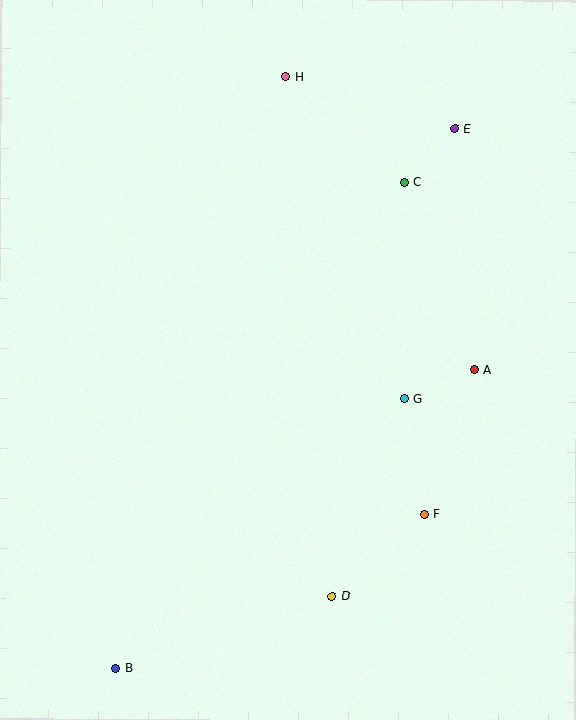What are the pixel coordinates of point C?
Point C is at (404, 182).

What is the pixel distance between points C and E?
The distance between C and E is 73 pixels.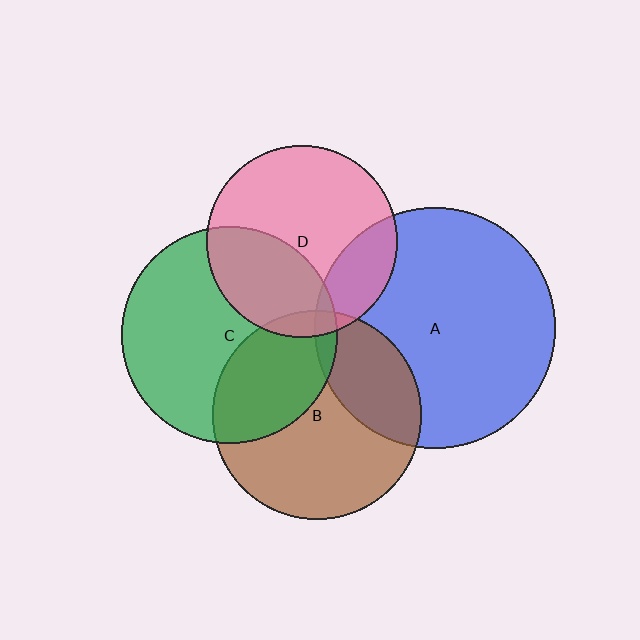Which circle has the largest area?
Circle A (blue).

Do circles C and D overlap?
Yes.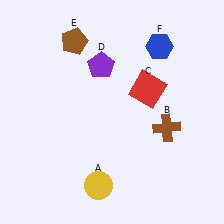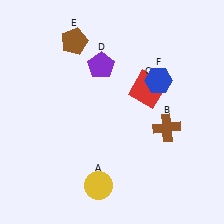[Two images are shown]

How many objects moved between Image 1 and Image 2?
1 object moved between the two images.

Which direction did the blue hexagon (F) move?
The blue hexagon (F) moved down.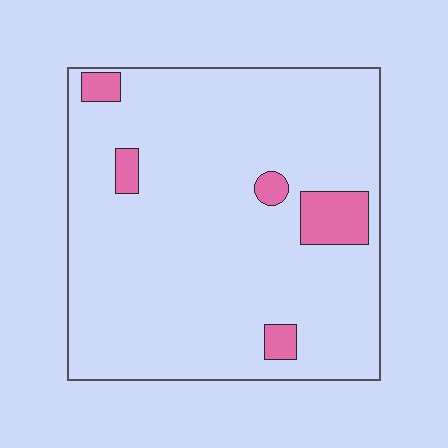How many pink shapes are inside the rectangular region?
5.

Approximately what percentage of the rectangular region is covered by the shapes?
Approximately 10%.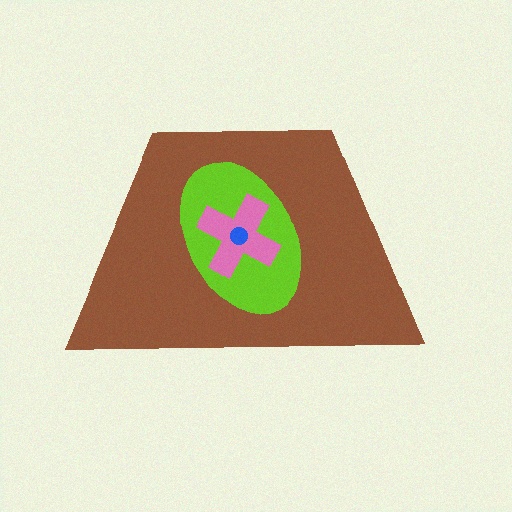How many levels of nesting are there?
4.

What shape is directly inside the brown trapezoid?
The lime ellipse.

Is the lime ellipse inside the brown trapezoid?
Yes.